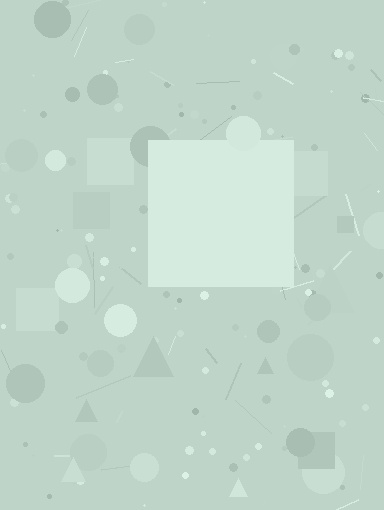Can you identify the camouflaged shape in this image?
The camouflaged shape is a square.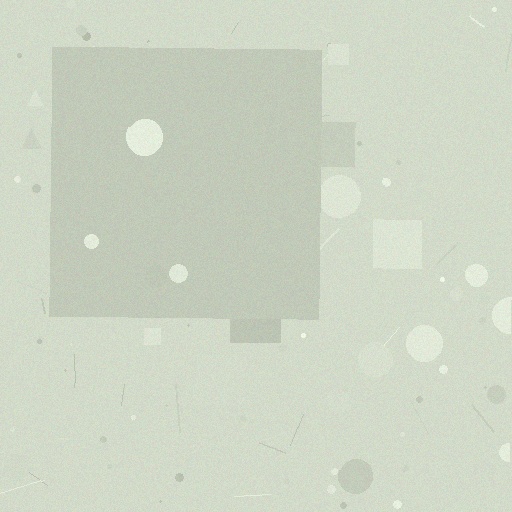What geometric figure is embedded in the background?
A square is embedded in the background.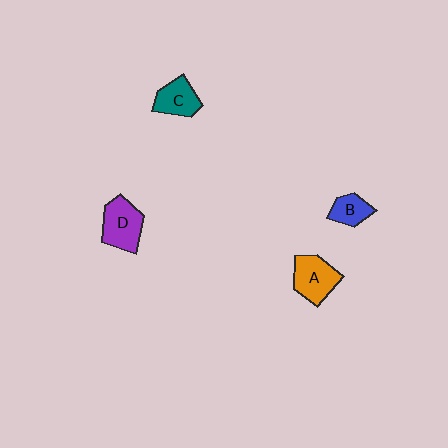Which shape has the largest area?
Shape D (purple).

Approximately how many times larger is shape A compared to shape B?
Approximately 1.6 times.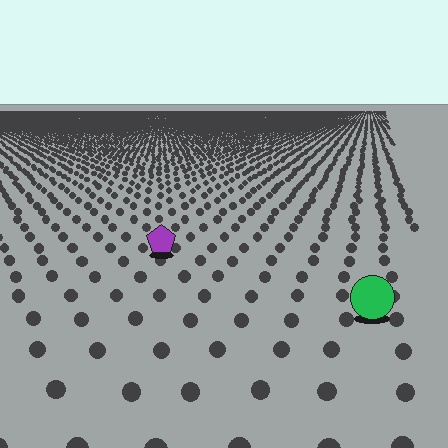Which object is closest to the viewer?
The green circle is closest. The texture marks near it are larger and more spread out.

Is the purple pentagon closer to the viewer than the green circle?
No. The green circle is closer — you can tell from the texture gradient: the ground texture is coarser near it.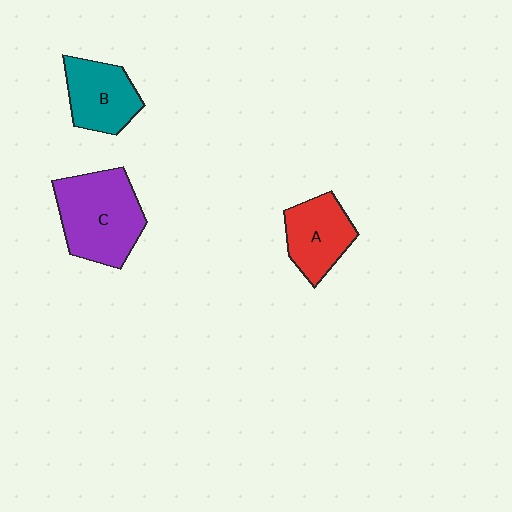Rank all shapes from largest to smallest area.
From largest to smallest: C (purple), B (teal), A (red).